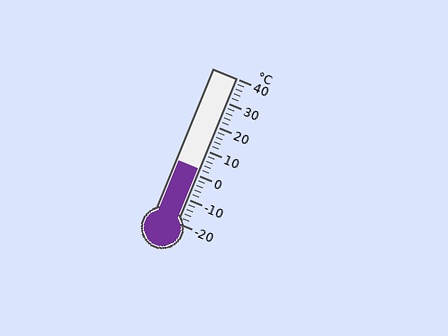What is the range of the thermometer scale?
The thermometer scale ranges from -20°C to 40°C.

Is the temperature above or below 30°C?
The temperature is below 30°C.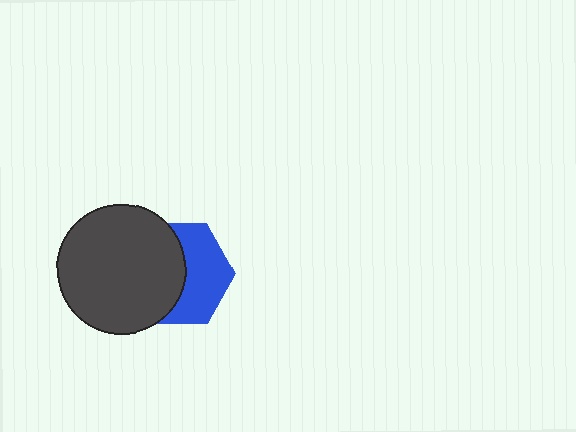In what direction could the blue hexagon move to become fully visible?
The blue hexagon could move right. That would shift it out from behind the dark gray circle entirely.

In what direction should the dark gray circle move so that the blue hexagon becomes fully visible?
The dark gray circle should move left. That is the shortest direction to clear the overlap and leave the blue hexagon fully visible.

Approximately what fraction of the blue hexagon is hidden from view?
Roughly 51% of the blue hexagon is hidden behind the dark gray circle.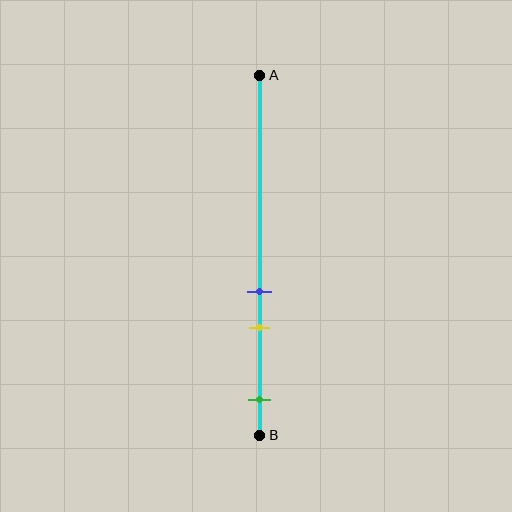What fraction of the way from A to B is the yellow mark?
The yellow mark is approximately 70% (0.7) of the way from A to B.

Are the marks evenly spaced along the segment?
No, the marks are not evenly spaced.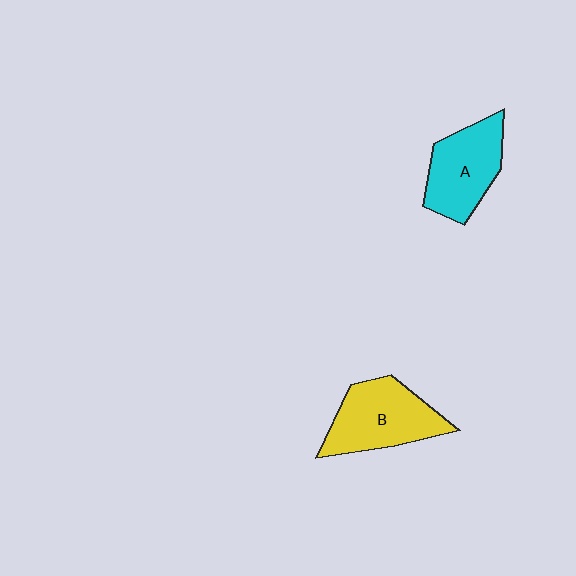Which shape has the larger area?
Shape B (yellow).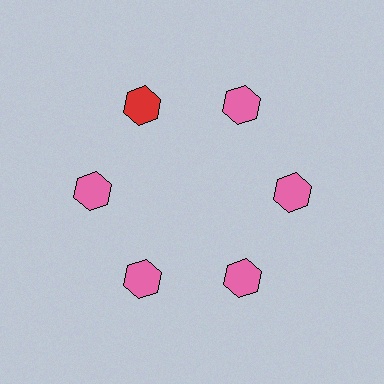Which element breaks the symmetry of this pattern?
The red hexagon at roughly the 11 o'clock position breaks the symmetry. All other shapes are pink hexagons.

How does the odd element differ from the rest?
It has a different color: red instead of pink.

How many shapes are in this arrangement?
There are 6 shapes arranged in a ring pattern.